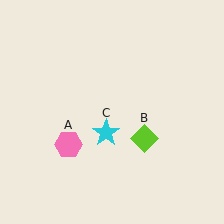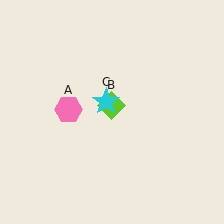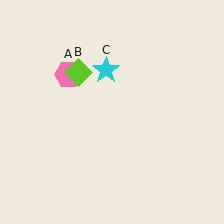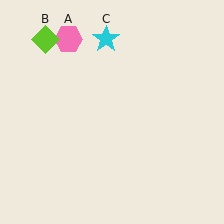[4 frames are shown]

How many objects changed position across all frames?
3 objects changed position: pink hexagon (object A), lime diamond (object B), cyan star (object C).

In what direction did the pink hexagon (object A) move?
The pink hexagon (object A) moved up.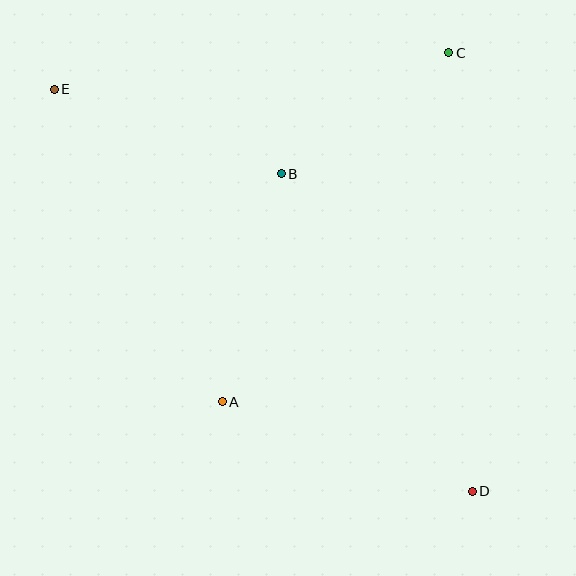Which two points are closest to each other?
Points B and C are closest to each other.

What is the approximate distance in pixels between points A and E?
The distance between A and E is approximately 355 pixels.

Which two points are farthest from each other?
Points D and E are farthest from each other.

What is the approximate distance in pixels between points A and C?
The distance between A and C is approximately 416 pixels.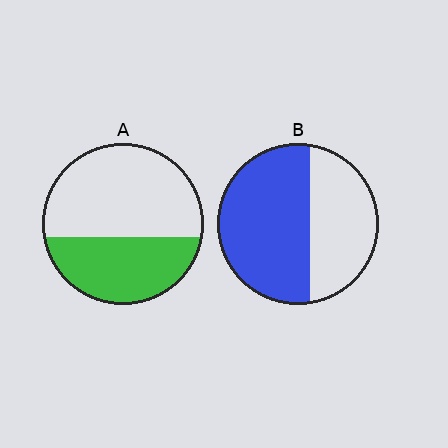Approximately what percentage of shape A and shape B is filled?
A is approximately 40% and B is approximately 60%.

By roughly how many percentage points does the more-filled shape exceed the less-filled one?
By roughly 20 percentage points (B over A).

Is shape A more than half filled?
No.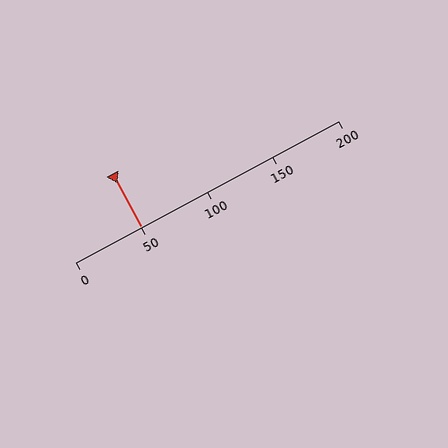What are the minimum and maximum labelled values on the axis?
The axis runs from 0 to 200.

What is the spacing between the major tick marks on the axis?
The major ticks are spaced 50 apart.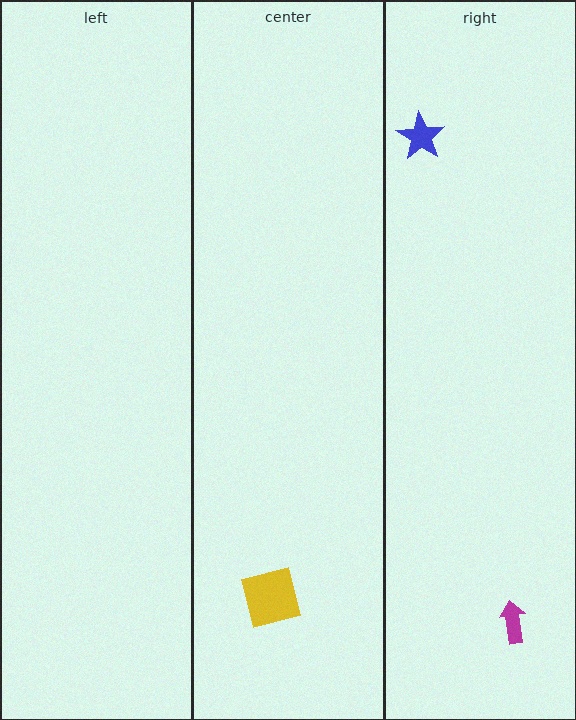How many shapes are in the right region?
2.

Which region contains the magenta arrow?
The right region.